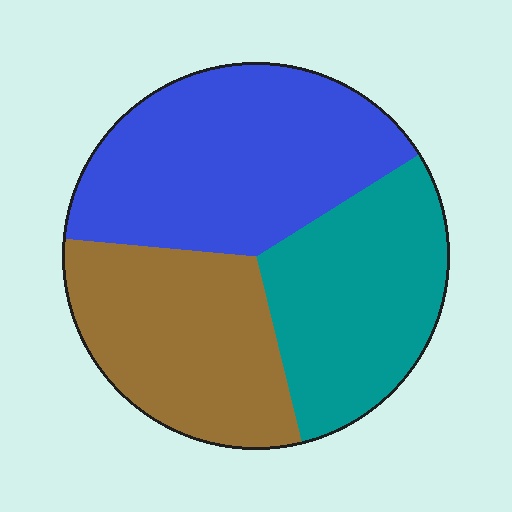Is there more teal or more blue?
Blue.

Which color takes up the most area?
Blue, at roughly 40%.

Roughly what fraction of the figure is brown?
Brown covers about 30% of the figure.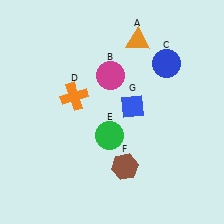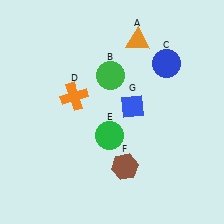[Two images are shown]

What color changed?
The circle (B) changed from magenta in Image 1 to green in Image 2.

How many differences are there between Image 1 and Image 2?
There is 1 difference between the two images.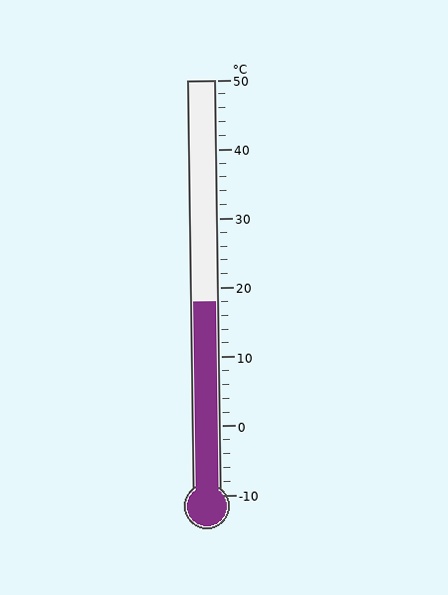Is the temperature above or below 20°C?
The temperature is below 20°C.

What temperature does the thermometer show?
The thermometer shows approximately 18°C.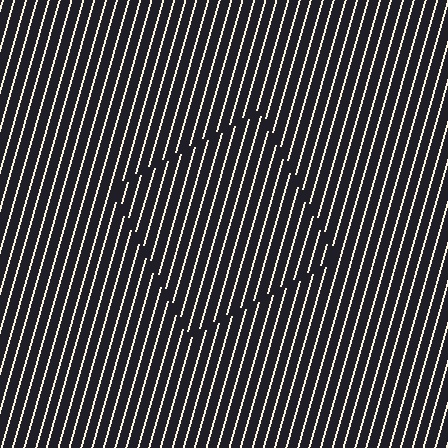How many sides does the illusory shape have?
4 sides — the line-ends trace a square.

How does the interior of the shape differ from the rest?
The interior of the shape contains the same grating, shifted by half a period — the contour is defined by the phase discontinuity where line-ends from the inner and outer gratings abut.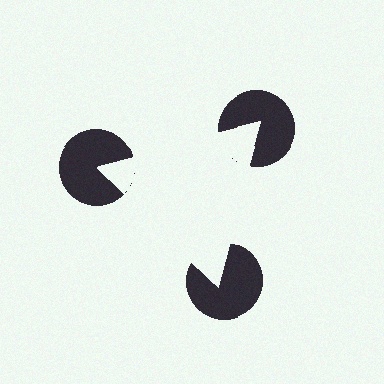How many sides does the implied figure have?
3 sides.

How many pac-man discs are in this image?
There are 3 — one at each vertex of the illusory triangle.